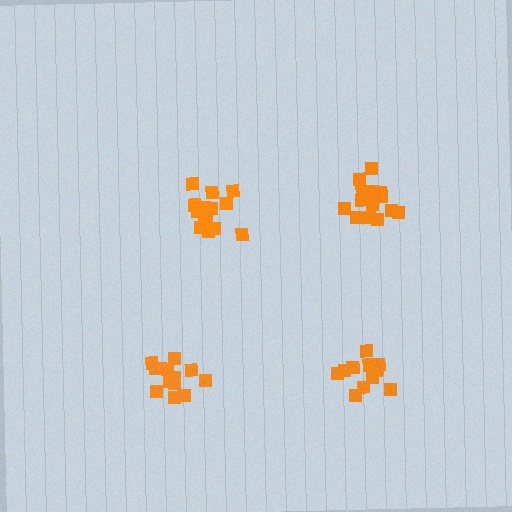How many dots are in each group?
Group 1: 15 dots, Group 2: 14 dots, Group 3: 13 dots, Group 4: 13 dots (55 total).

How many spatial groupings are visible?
There are 4 spatial groupings.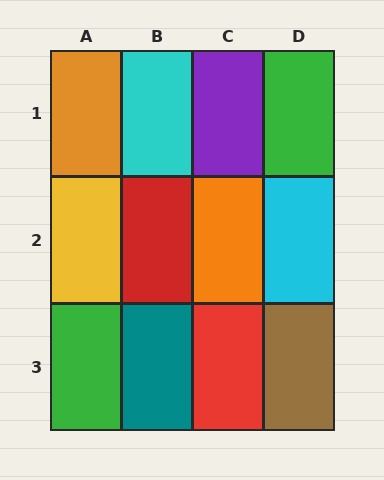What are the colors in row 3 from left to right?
Green, teal, red, brown.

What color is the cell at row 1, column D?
Green.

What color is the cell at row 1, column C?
Purple.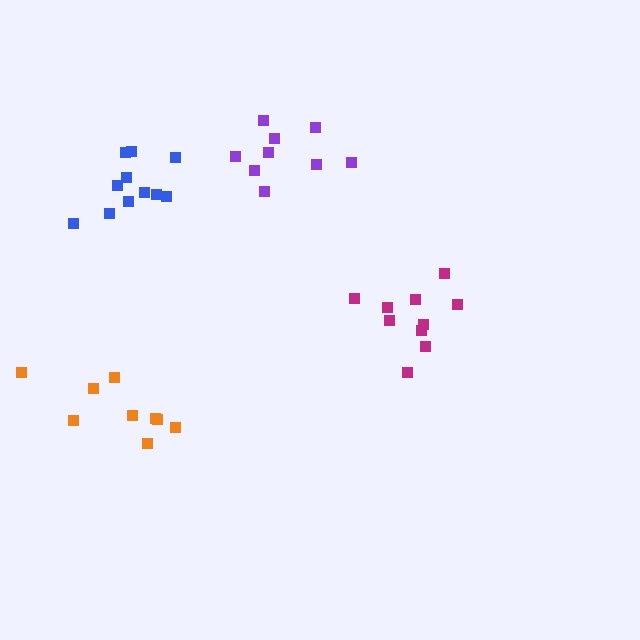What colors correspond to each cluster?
The clusters are colored: orange, magenta, purple, blue.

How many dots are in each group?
Group 1: 9 dots, Group 2: 10 dots, Group 3: 9 dots, Group 4: 11 dots (39 total).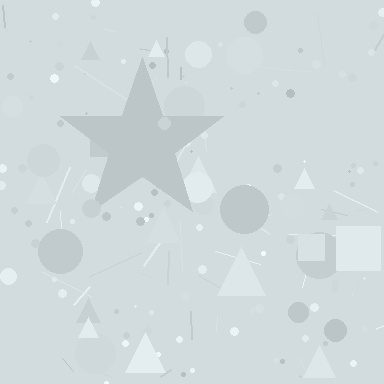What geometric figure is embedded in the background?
A star is embedded in the background.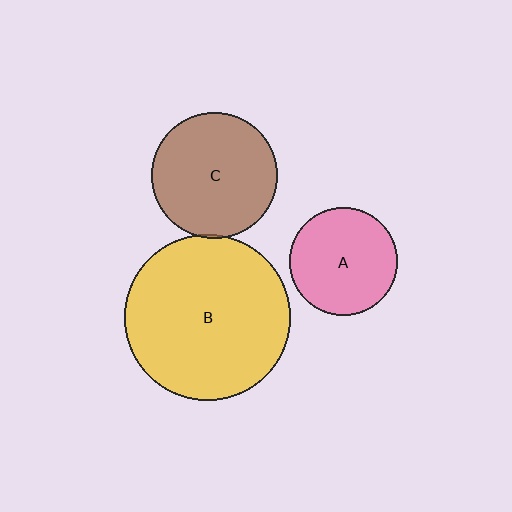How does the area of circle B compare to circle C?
Approximately 1.8 times.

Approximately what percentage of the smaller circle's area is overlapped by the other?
Approximately 5%.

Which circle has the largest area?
Circle B (yellow).